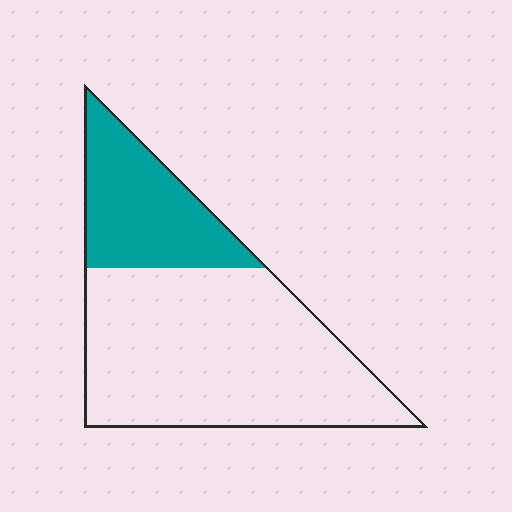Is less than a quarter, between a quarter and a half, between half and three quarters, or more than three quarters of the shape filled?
Between a quarter and a half.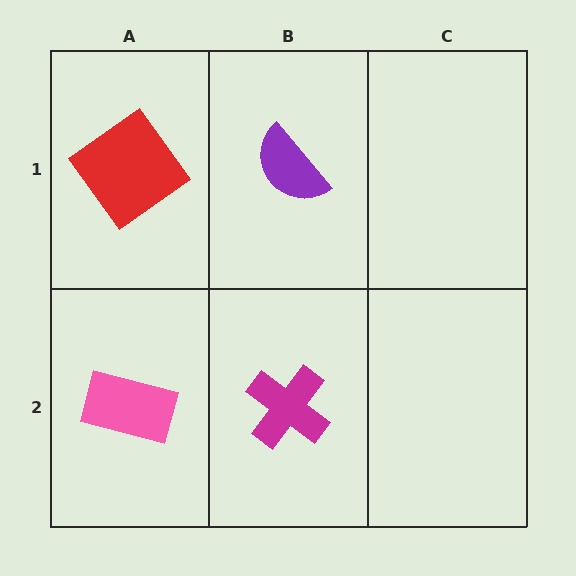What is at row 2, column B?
A magenta cross.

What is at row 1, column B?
A purple semicircle.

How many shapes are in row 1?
2 shapes.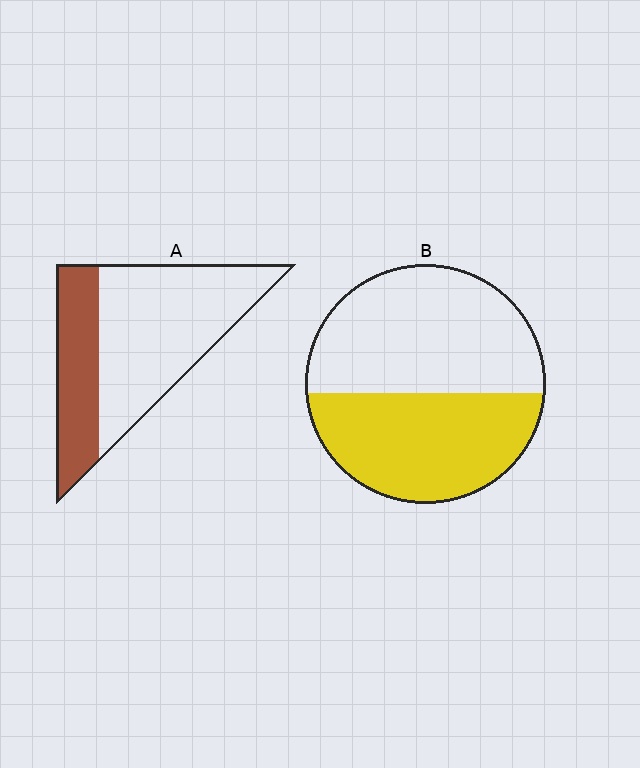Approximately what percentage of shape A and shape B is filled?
A is approximately 35% and B is approximately 45%.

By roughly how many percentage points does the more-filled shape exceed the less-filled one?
By roughly 15 percentage points (B over A).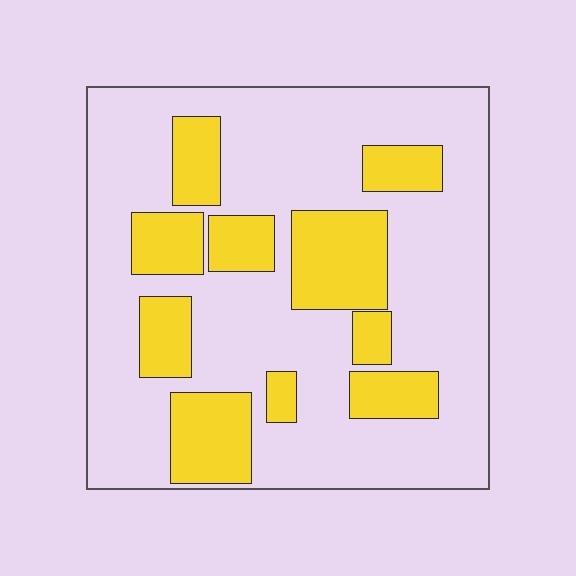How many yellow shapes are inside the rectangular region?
10.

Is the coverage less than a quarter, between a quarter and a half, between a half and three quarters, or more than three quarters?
Between a quarter and a half.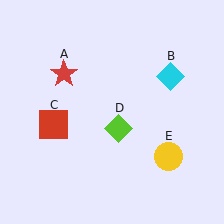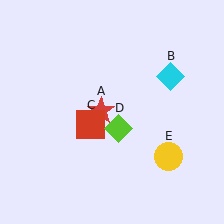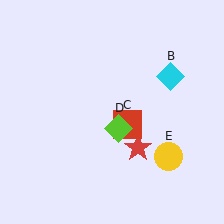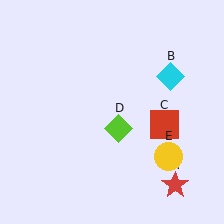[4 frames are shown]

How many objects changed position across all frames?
2 objects changed position: red star (object A), red square (object C).